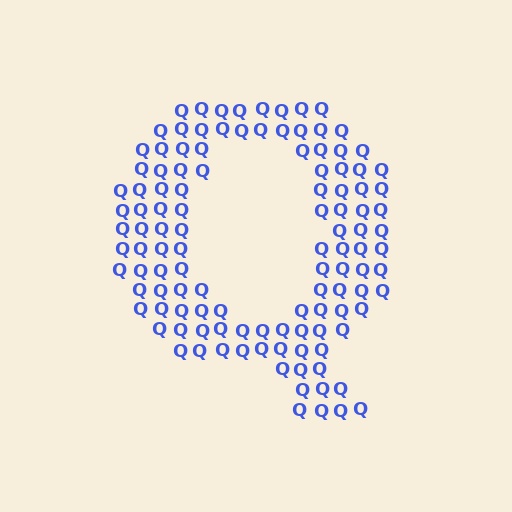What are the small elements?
The small elements are letter Q's.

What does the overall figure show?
The overall figure shows the letter Q.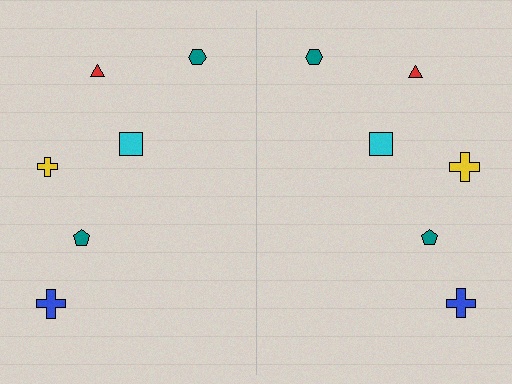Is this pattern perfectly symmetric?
No, the pattern is not perfectly symmetric. The yellow cross on the right side has a different size than its mirror counterpart.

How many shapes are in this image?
There are 12 shapes in this image.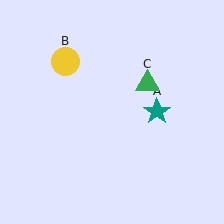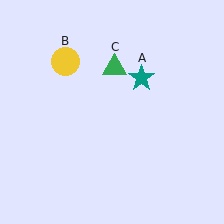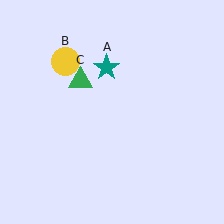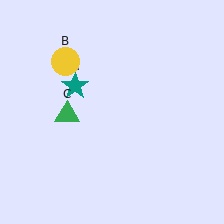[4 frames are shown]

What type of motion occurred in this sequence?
The teal star (object A), green triangle (object C) rotated counterclockwise around the center of the scene.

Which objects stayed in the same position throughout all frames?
Yellow circle (object B) remained stationary.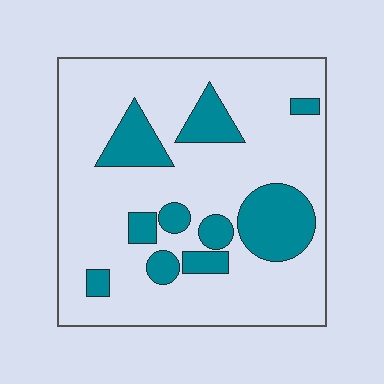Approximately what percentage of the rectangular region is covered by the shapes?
Approximately 20%.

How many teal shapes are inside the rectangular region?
10.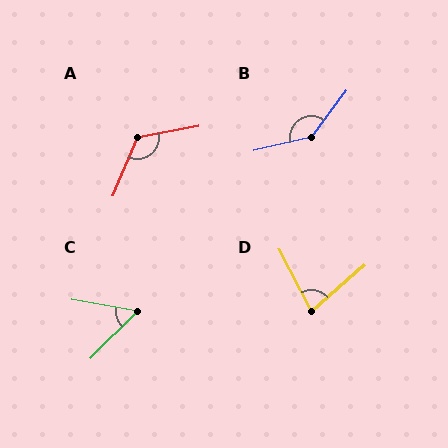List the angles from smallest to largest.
C (54°), D (77°), A (123°), B (140°).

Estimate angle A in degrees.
Approximately 123 degrees.